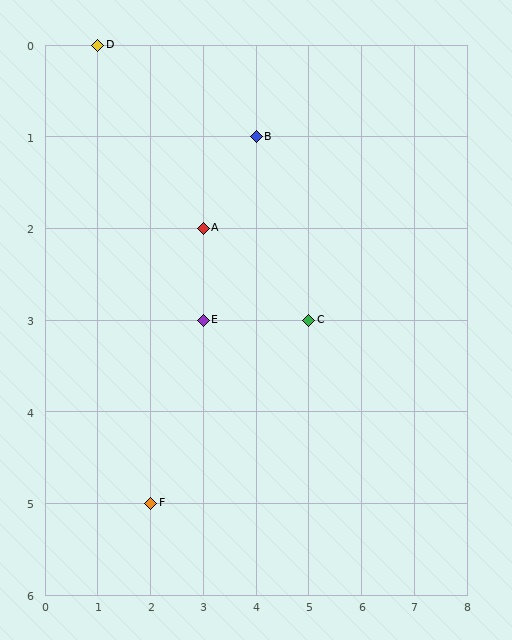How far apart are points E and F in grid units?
Points E and F are 1 column and 2 rows apart (about 2.2 grid units diagonally).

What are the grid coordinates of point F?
Point F is at grid coordinates (2, 5).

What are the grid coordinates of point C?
Point C is at grid coordinates (5, 3).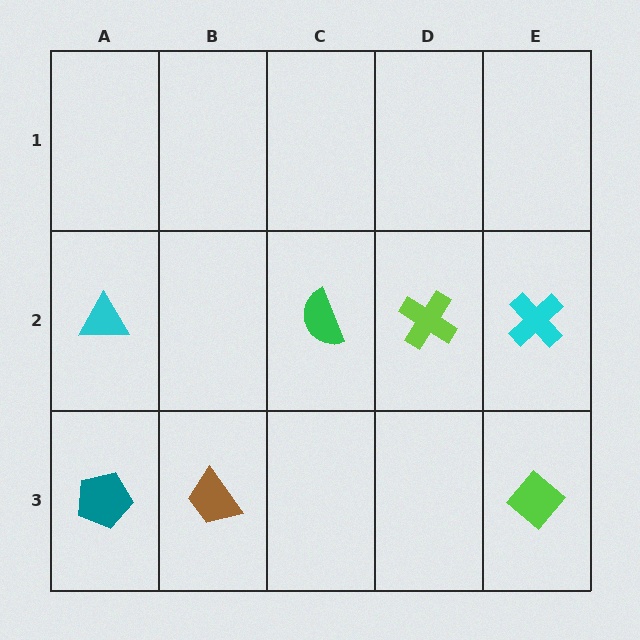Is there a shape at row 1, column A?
No, that cell is empty.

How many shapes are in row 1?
0 shapes.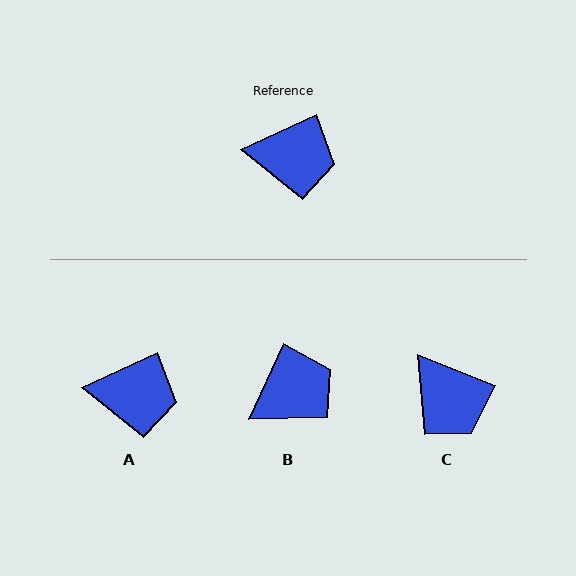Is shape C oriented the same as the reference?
No, it is off by about 46 degrees.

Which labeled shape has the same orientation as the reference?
A.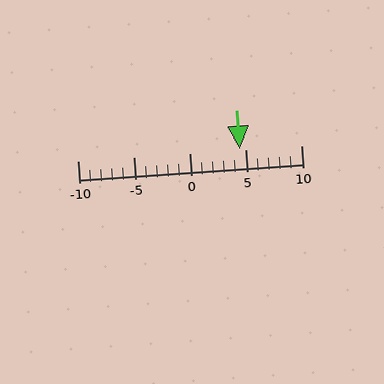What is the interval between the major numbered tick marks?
The major tick marks are spaced 5 units apart.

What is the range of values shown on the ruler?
The ruler shows values from -10 to 10.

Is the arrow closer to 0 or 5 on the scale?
The arrow is closer to 5.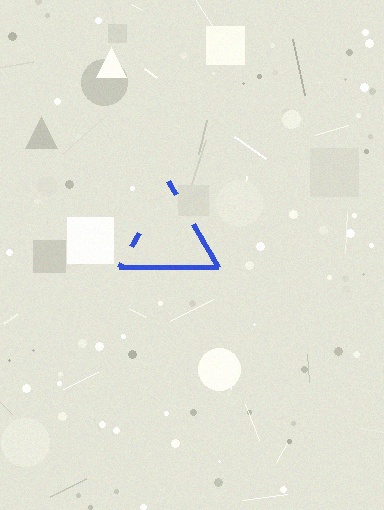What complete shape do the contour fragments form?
The contour fragments form a triangle.